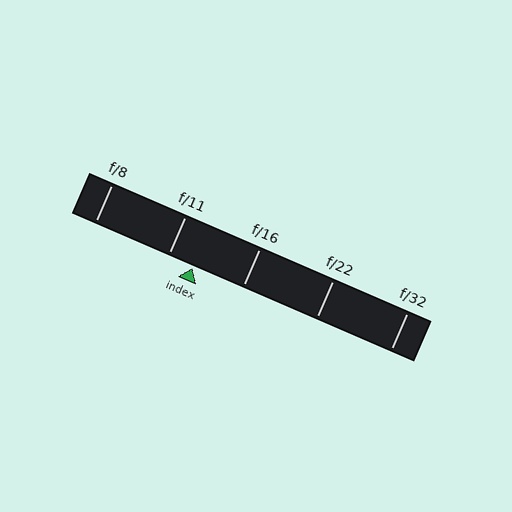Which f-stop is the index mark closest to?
The index mark is closest to f/11.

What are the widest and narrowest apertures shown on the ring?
The widest aperture shown is f/8 and the narrowest is f/32.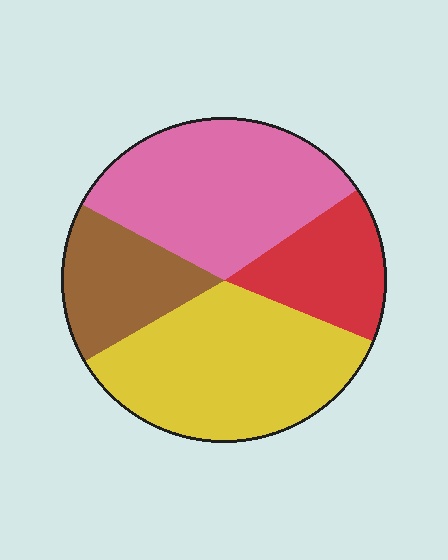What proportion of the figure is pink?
Pink covers roughly 35% of the figure.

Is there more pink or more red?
Pink.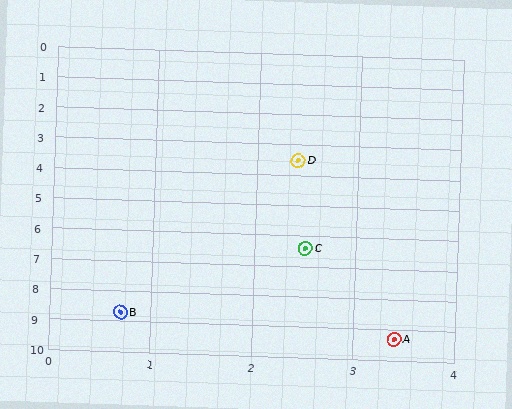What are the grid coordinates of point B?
Point B is at approximately (0.7, 8.7).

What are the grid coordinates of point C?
Point C is at approximately (2.5, 6.4).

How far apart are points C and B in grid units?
Points C and B are about 2.9 grid units apart.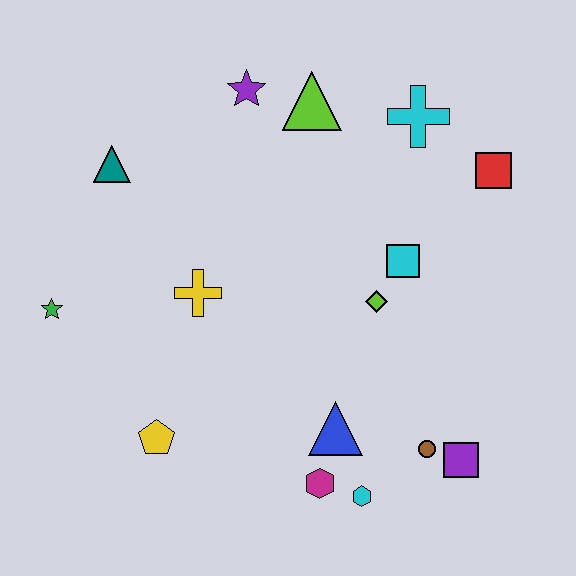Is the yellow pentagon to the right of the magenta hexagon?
No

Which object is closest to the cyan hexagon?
The magenta hexagon is closest to the cyan hexagon.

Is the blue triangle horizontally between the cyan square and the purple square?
No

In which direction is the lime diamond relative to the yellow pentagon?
The lime diamond is to the right of the yellow pentagon.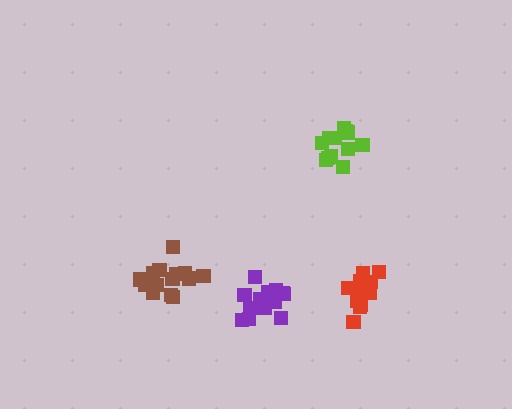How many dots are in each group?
Group 1: 14 dots, Group 2: 11 dots, Group 3: 12 dots, Group 4: 13 dots (50 total).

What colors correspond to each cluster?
The clusters are colored: brown, red, lime, purple.